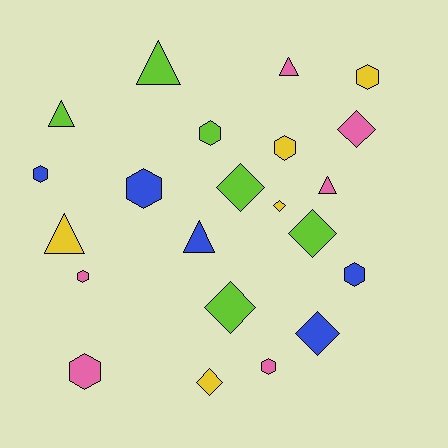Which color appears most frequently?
Lime, with 6 objects.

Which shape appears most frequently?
Hexagon, with 9 objects.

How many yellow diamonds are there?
There are 2 yellow diamonds.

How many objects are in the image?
There are 22 objects.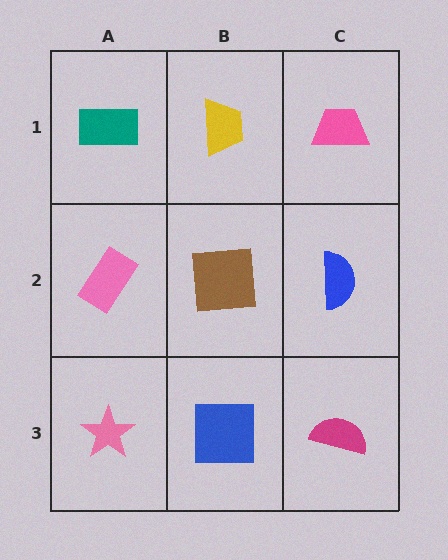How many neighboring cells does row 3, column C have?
2.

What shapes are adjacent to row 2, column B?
A yellow trapezoid (row 1, column B), a blue square (row 3, column B), a pink rectangle (row 2, column A), a blue semicircle (row 2, column C).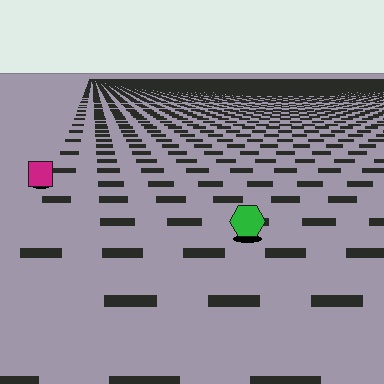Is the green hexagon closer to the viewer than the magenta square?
Yes. The green hexagon is closer — you can tell from the texture gradient: the ground texture is coarser near it.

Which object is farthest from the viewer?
The magenta square is farthest from the viewer. It appears smaller and the ground texture around it is denser.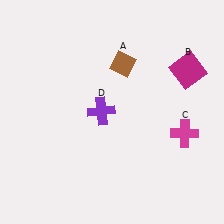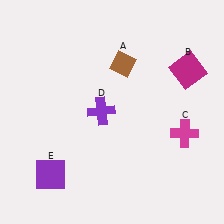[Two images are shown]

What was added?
A purple square (E) was added in Image 2.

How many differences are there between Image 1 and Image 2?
There is 1 difference between the two images.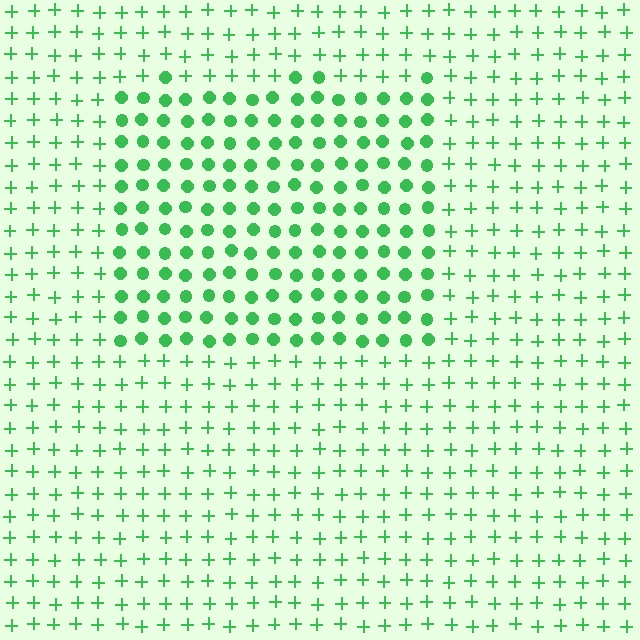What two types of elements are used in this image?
The image uses circles inside the rectangle region and plus signs outside it.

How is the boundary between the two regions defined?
The boundary is defined by a change in element shape: circles inside vs. plus signs outside. All elements share the same color and spacing.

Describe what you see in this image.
The image is filled with small green elements arranged in a uniform grid. A rectangle-shaped region contains circles, while the surrounding area contains plus signs. The boundary is defined purely by the change in element shape.